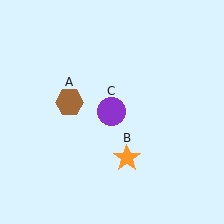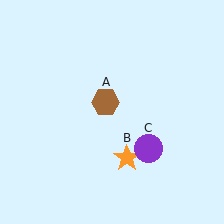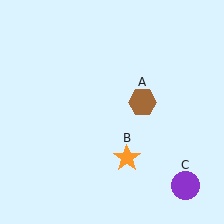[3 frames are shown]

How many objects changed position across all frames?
2 objects changed position: brown hexagon (object A), purple circle (object C).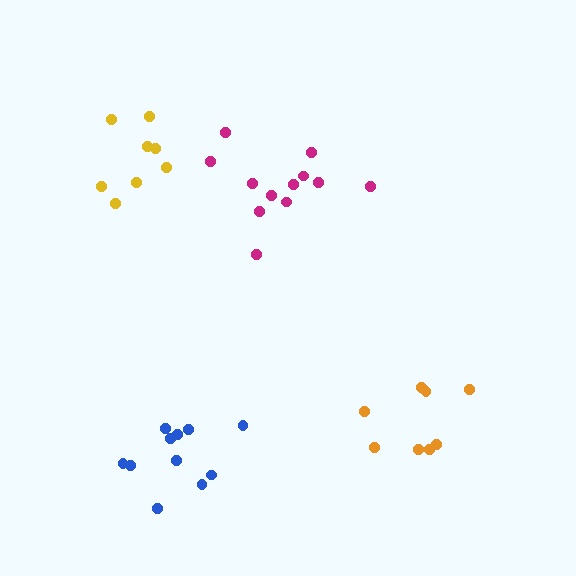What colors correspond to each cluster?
The clusters are colored: blue, magenta, orange, yellow.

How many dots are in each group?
Group 1: 11 dots, Group 2: 12 dots, Group 3: 8 dots, Group 4: 8 dots (39 total).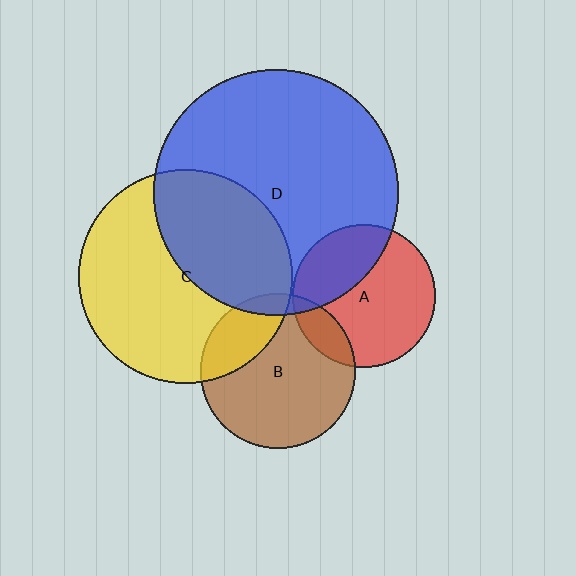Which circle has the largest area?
Circle D (blue).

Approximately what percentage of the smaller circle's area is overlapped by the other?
Approximately 25%.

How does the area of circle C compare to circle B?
Approximately 1.9 times.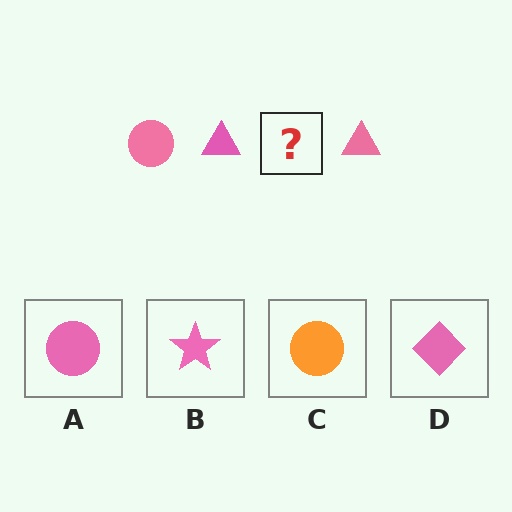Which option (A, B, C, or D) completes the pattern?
A.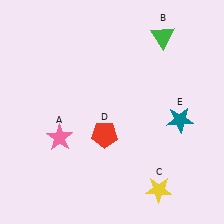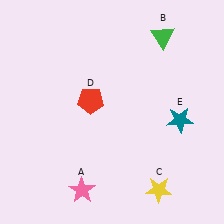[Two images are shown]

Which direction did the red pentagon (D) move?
The red pentagon (D) moved up.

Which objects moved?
The objects that moved are: the pink star (A), the red pentagon (D).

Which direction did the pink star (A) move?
The pink star (A) moved down.